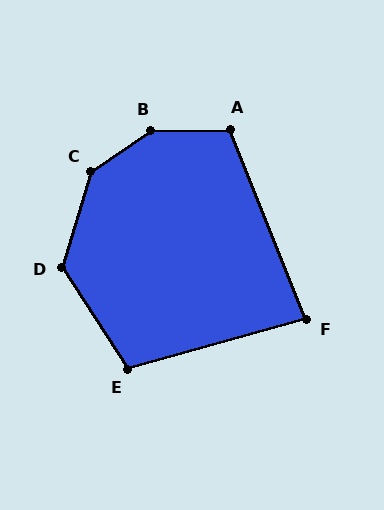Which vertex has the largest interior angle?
B, at approximately 146 degrees.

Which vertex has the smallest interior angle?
F, at approximately 84 degrees.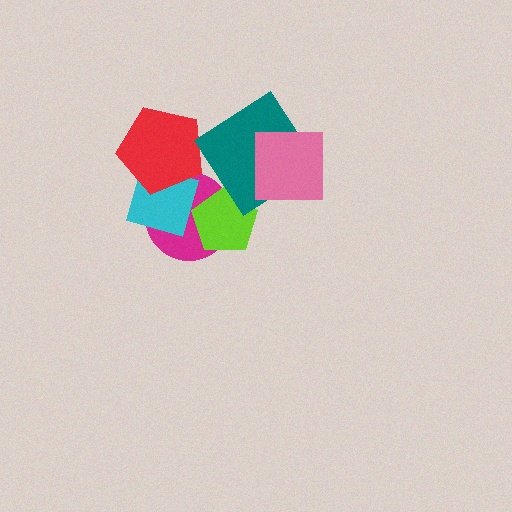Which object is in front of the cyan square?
The red pentagon is in front of the cyan square.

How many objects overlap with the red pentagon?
2 objects overlap with the red pentagon.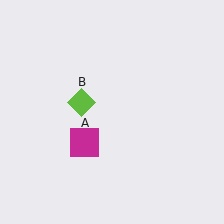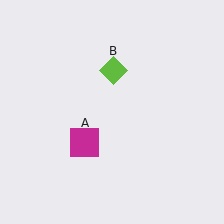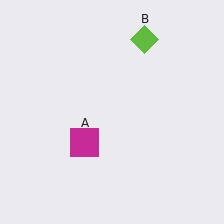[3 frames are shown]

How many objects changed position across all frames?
1 object changed position: lime diamond (object B).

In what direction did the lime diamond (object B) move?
The lime diamond (object B) moved up and to the right.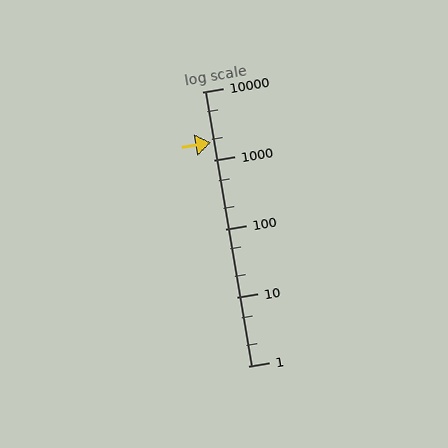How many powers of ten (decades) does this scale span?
The scale spans 4 decades, from 1 to 10000.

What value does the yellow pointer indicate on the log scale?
The pointer indicates approximately 1800.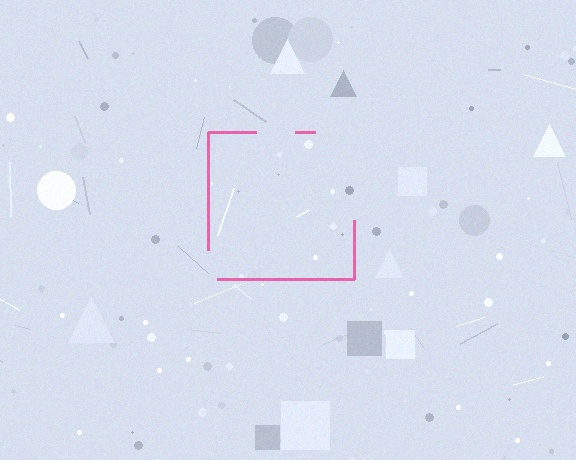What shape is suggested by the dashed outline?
The dashed outline suggests a square.